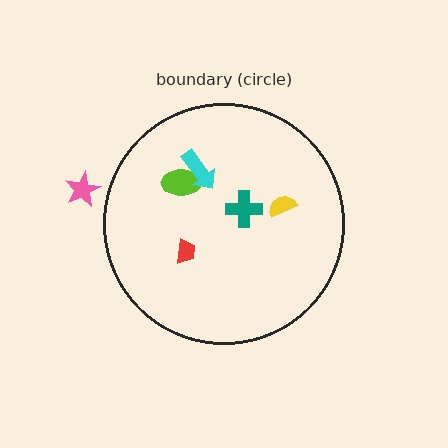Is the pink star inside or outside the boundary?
Outside.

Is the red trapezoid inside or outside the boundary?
Inside.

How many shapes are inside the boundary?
5 inside, 1 outside.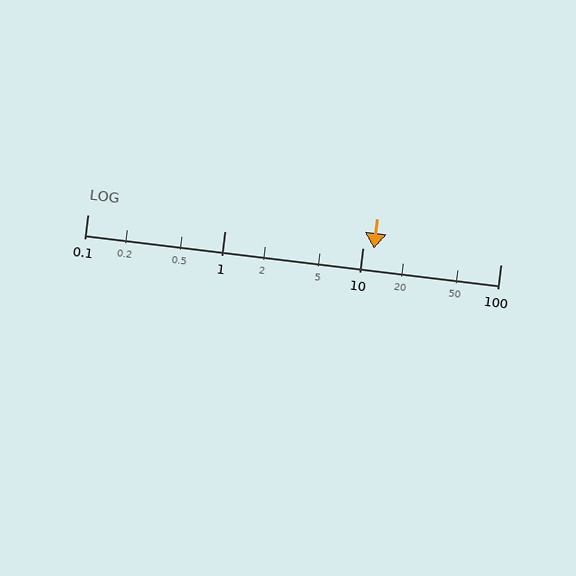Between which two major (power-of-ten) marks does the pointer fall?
The pointer is between 10 and 100.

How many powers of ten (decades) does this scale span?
The scale spans 3 decades, from 0.1 to 100.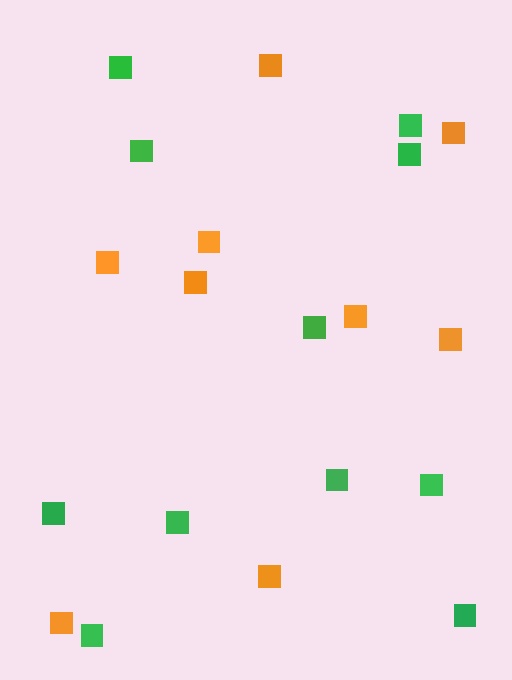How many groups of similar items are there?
There are 2 groups: one group of orange squares (9) and one group of green squares (11).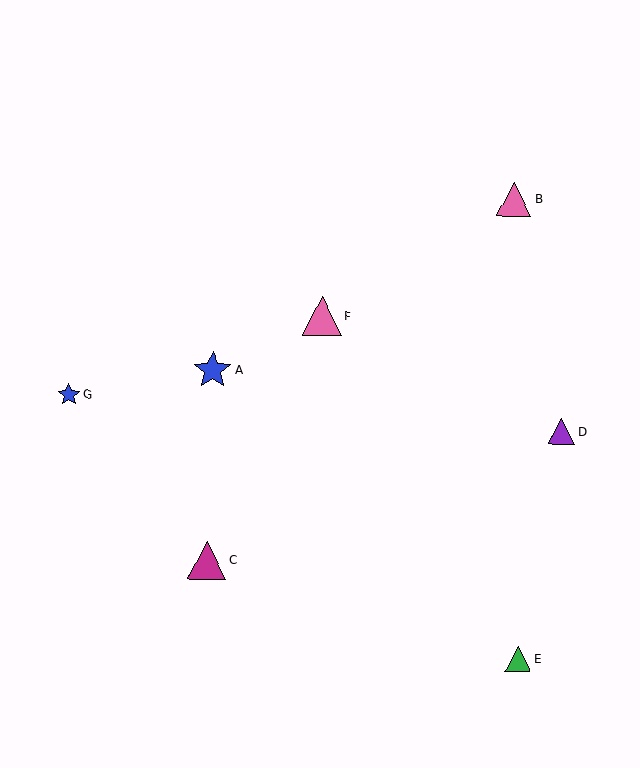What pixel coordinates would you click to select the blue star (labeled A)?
Click at (213, 370) to select the blue star A.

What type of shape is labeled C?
Shape C is a magenta triangle.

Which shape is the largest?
The pink triangle (labeled F) is the largest.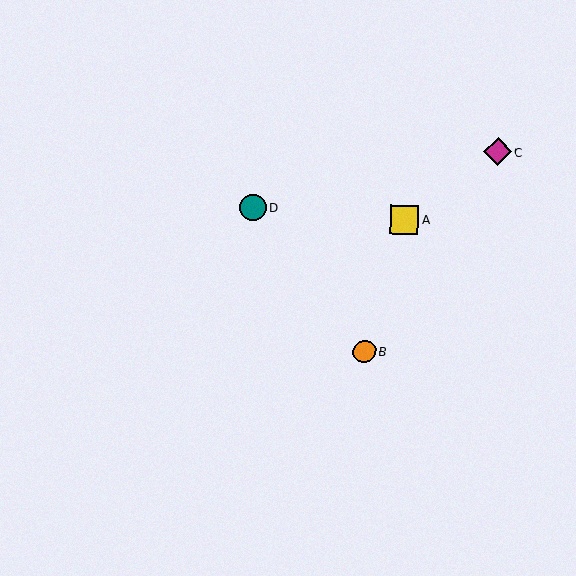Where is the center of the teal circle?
The center of the teal circle is at (253, 207).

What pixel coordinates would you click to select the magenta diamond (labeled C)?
Click at (498, 152) to select the magenta diamond C.